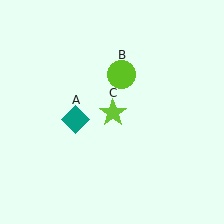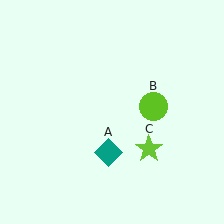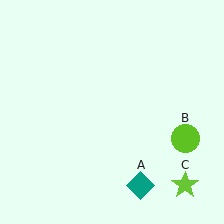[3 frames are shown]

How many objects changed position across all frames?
3 objects changed position: teal diamond (object A), lime circle (object B), lime star (object C).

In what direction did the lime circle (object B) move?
The lime circle (object B) moved down and to the right.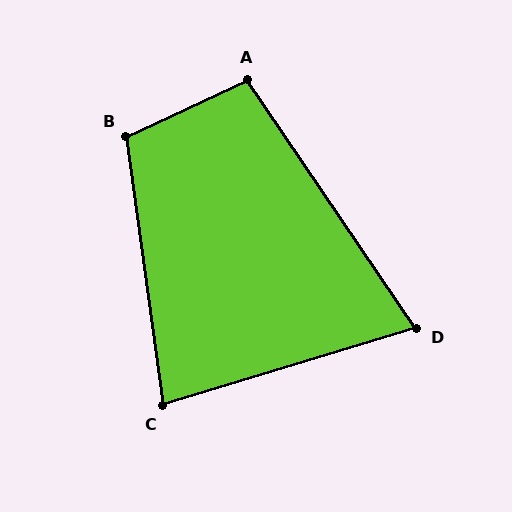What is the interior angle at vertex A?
Approximately 99 degrees (obtuse).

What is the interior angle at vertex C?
Approximately 81 degrees (acute).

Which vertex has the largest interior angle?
B, at approximately 107 degrees.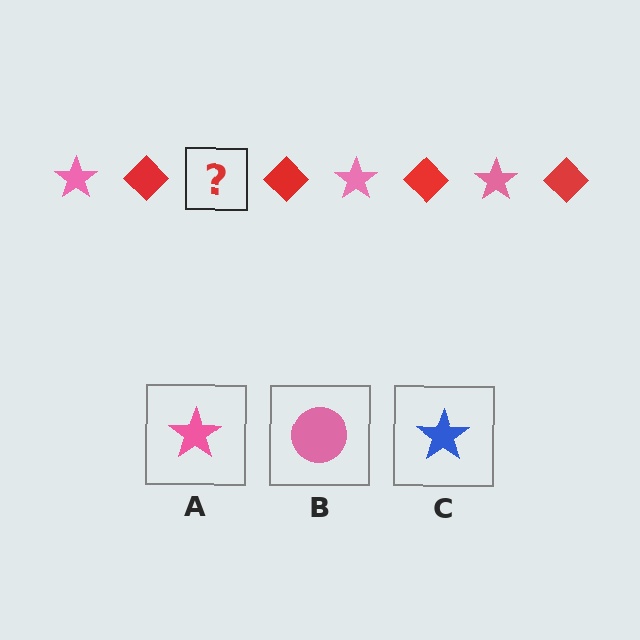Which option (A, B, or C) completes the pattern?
A.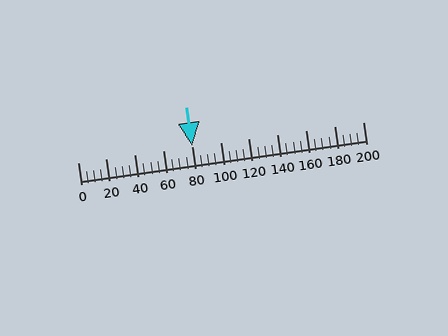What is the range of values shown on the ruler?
The ruler shows values from 0 to 200.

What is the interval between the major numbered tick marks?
The major tick marks are spaced 20 units apart.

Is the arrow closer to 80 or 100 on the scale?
The arrow is closer to 80.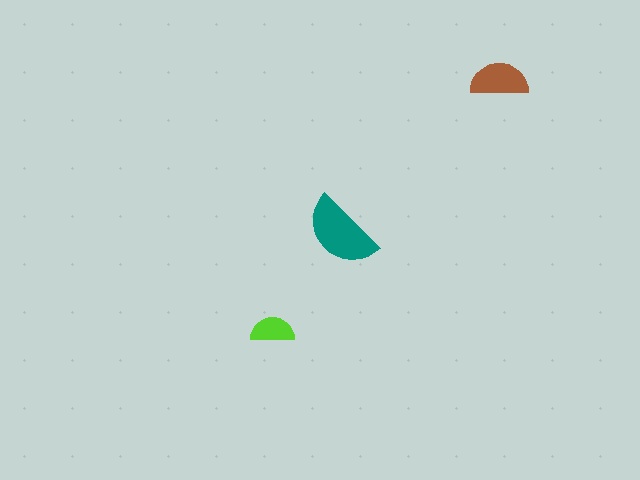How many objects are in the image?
There are 3 objects in the image.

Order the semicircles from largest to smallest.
the teal one, the brown one, the lime one.